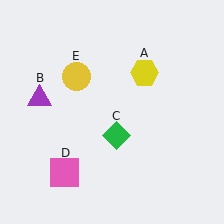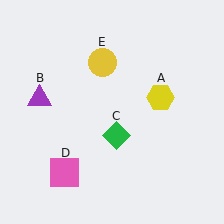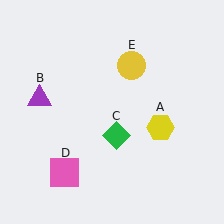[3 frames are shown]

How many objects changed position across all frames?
2 objects changed position: yellow hexagon (object A), yellow circle (object E).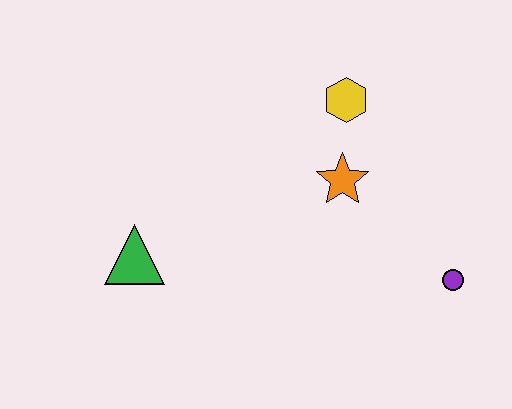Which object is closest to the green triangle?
The orange star is closest to the green triangle.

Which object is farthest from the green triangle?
The purple circle is farthest from the green triangle.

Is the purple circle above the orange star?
No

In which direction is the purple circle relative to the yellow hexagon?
The purple circle is below the yellow hexagon.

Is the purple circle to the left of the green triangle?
No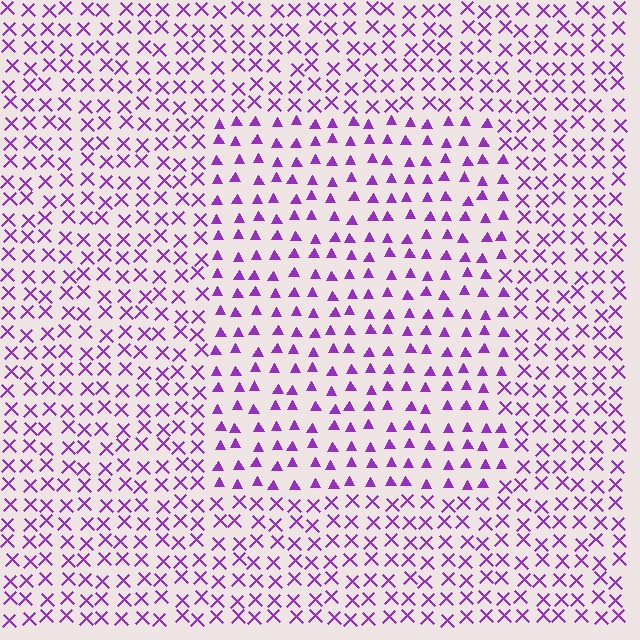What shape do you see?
I see a rectangle.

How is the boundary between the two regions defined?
The boundary is defined by a change in element shape: triangles inside vs. X marks outside. All elements share the same color and spacing.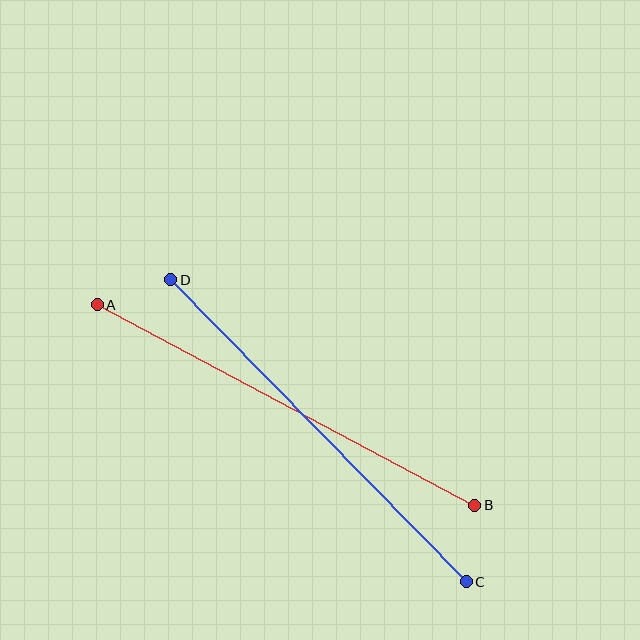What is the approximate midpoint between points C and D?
The midpoint is at approximately (318, 431) pixels.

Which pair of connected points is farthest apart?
Points A and B are farthest apart.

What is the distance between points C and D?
The distance is approximately 423 pixels.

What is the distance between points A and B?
The distance is approximately 427 pixels.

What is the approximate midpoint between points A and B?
The midpoint is at approximately (286, 405) pixels.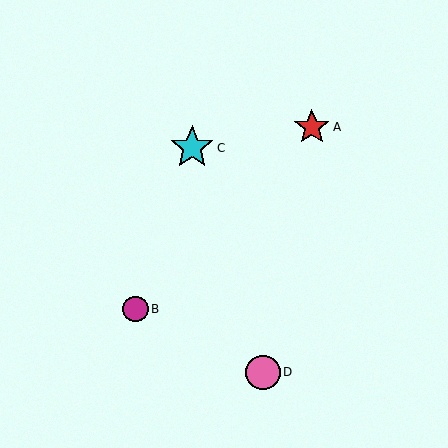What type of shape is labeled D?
Shape D is a pink circle.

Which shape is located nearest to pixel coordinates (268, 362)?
The pink circle (labeled D) at (263, 372) is nearest to that location.